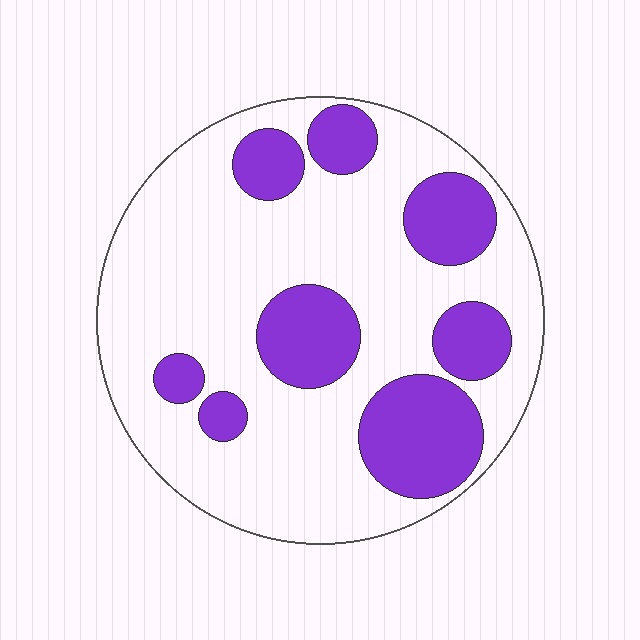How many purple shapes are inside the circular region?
8.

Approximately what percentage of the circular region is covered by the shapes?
Approximately 30%.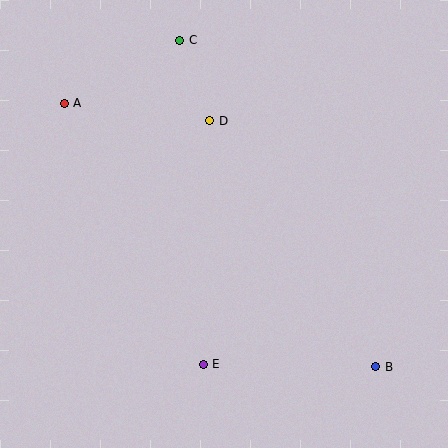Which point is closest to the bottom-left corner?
Point E is closest to the bottom-left corner.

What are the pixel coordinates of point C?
Point C is at (180, 40).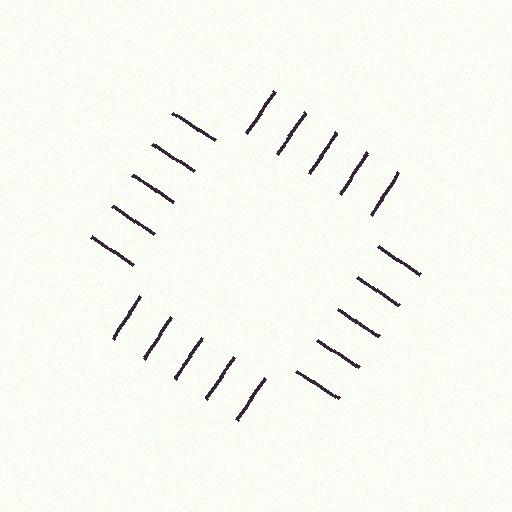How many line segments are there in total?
20 — 5 along each of the 4 edges.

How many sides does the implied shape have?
4 sides — the line-ends trace a square.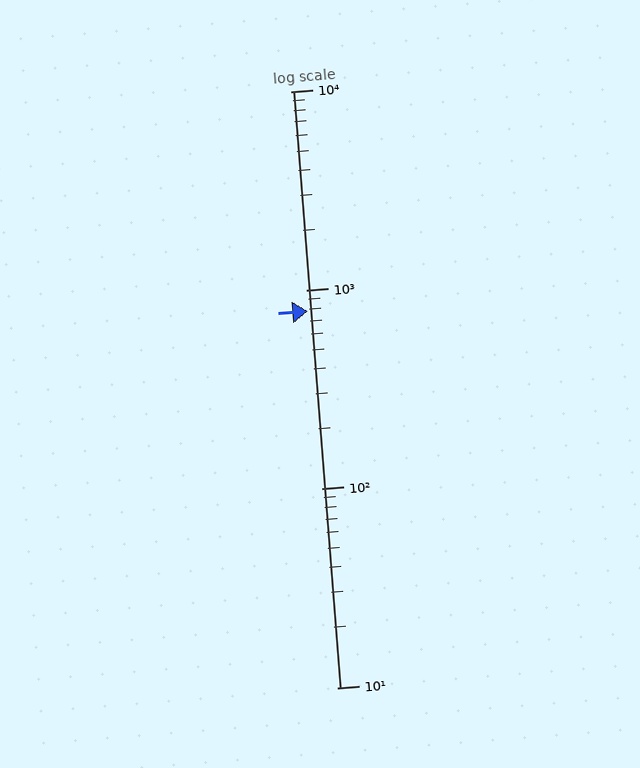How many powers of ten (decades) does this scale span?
The scale spans 3 decades, from 10 to 10000.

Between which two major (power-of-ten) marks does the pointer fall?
The pointer is between 100 and 1000.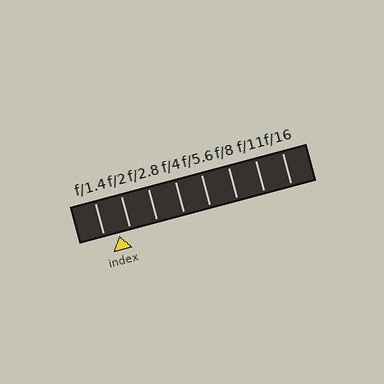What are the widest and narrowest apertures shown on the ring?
The widest aperture shown is f/1.4 and the narrowest is f/16.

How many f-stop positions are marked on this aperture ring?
There are 8 f-stop positions marked.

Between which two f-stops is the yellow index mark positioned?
The index mark is between f/1.4 and f/2.